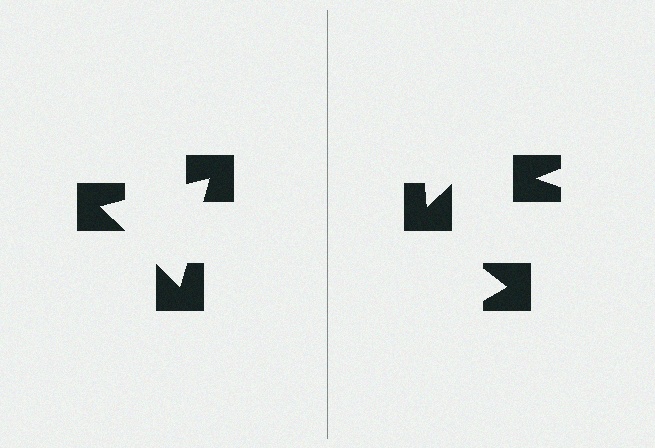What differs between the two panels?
The notched squares are positioned identically on both sides; only the wedge orientations differ. On the left they align to a triangle; on the right they are misaligned.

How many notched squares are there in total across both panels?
6 — 3 on each side.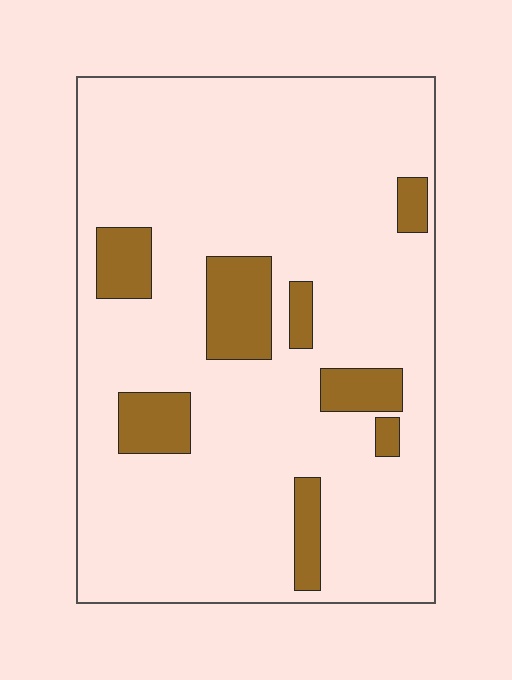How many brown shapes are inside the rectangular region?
8.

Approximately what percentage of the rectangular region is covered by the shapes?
Approximately 15%.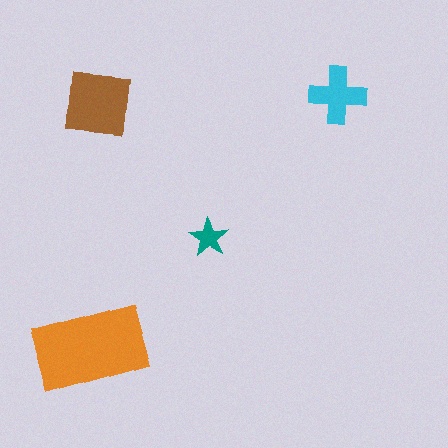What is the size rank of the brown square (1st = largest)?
2nd.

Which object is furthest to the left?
The brown square is leftmost.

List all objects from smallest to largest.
The teal star, the cyan cross, the brown square, the orange rectangle.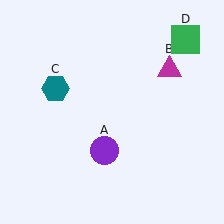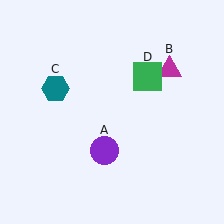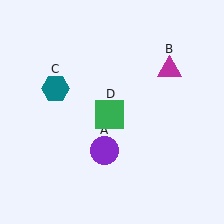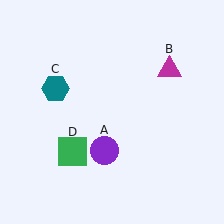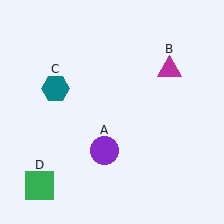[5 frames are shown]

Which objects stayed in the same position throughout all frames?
Purple circle (object A) and magenta triangle (object B) and teal hexagon (object C) remained stationary.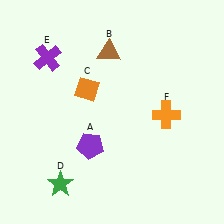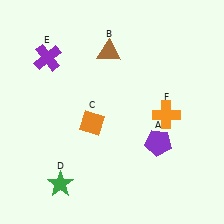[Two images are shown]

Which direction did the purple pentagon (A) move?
The purple pentagon (A) moved right.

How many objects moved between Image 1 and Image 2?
2 objects moved between the two images.